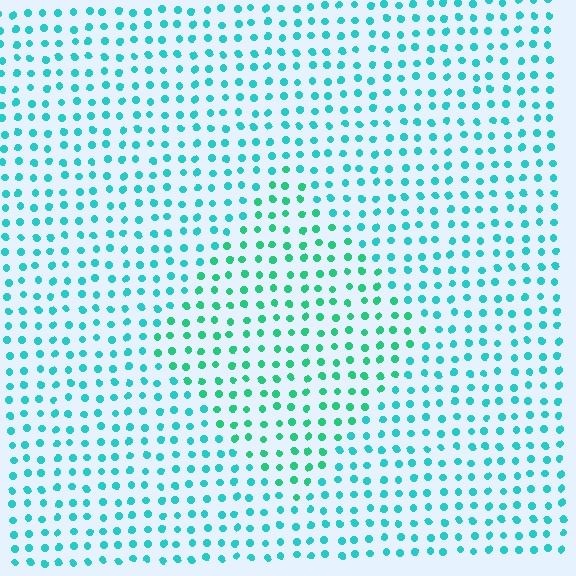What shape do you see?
I see a diamond.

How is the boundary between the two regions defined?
The boundary is defined purely by a slight shift in hue (about 27 degrees). Spacing, size, and orientation are identical on both sides.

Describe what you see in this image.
The image is filled with small cyan elements in a uniform arrangement. A diamond-shaped region is visible where the elements are tinted to a slightly different hue, forming a subtle color boundary.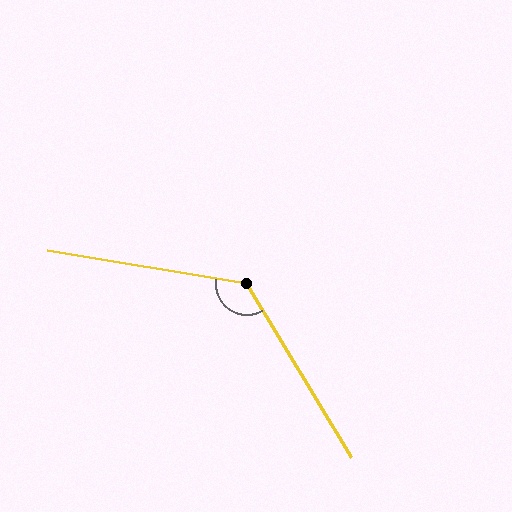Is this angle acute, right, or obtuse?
It is obtuse.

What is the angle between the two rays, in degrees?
Approximately 130 degrees.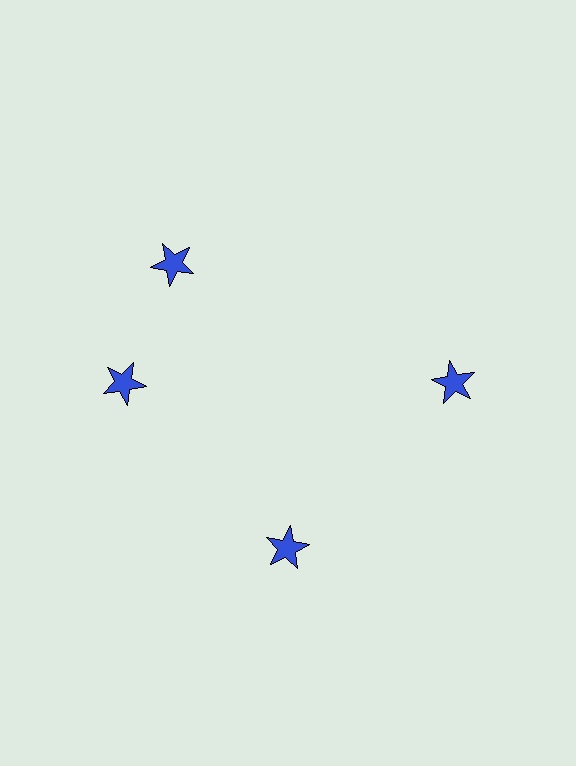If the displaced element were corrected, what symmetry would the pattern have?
It would have 4-fold rotational symmetry — the pattern would map onto itself every 90 degrees.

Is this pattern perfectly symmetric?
No. The 4 blue stars are arranged in a ring, but one element near the 12 o'clock position is rotated out of alignment along the ring, breaking the 4-fold rotational symmetry.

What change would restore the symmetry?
The symmetry would be restored by rotating it back into even spacing with its neighbors so that all 4 stars sit at equal angles and equal distance from the center.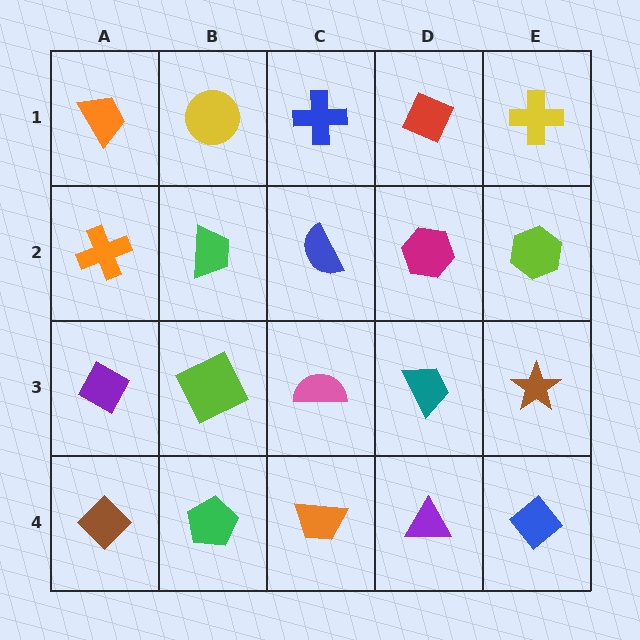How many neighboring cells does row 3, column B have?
4.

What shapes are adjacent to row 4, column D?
A teal trapezoid (row 3, column D), an orange trapezoid (row 4, column C), a blue diamond (row 4, column E).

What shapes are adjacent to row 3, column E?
A lime hexagon (row 2, column E), a blue diamond (row 4, column E), a teal trapezoid (row 3, column D).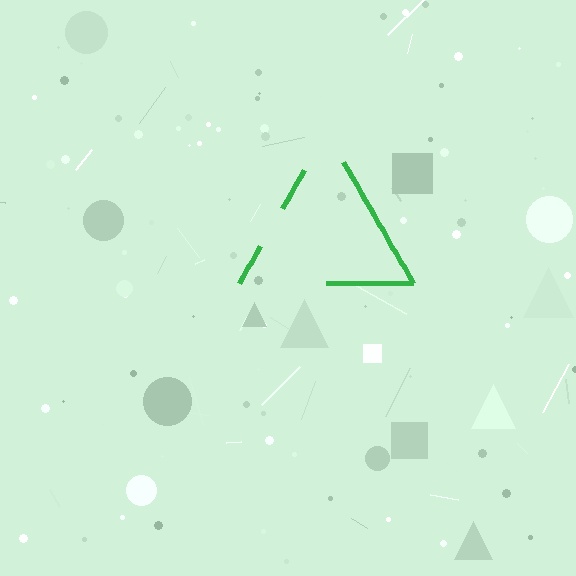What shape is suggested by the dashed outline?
The dashed outline suggests a triangle.